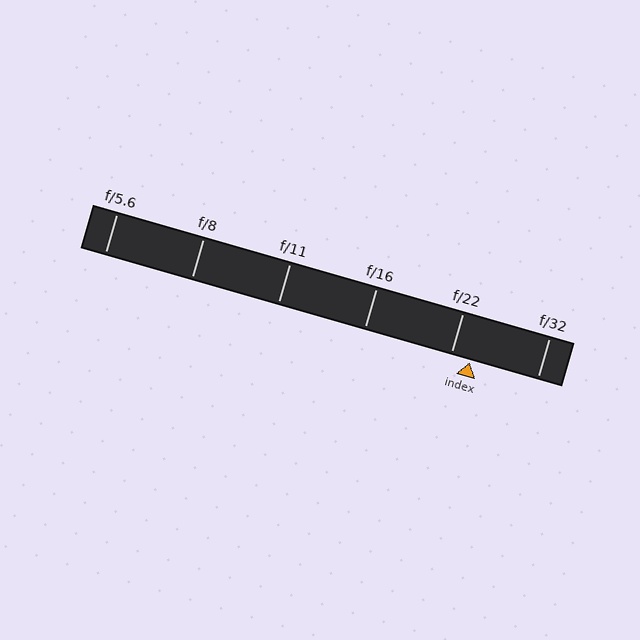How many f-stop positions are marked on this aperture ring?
There are 6 f-stop positions marked.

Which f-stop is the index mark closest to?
The index mark is closest to f/22.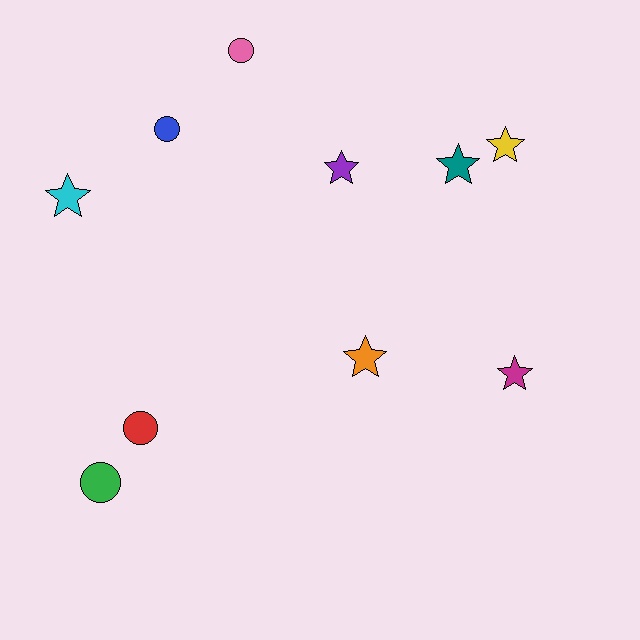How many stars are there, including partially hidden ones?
There are 6 stars.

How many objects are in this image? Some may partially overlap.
There are 10 objects.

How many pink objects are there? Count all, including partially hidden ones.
There is 1 pink object.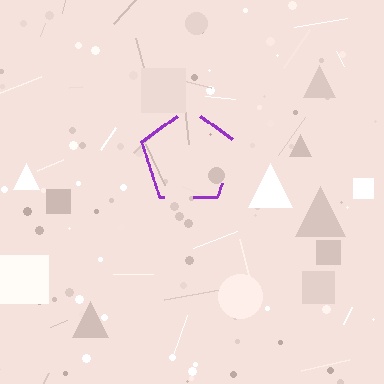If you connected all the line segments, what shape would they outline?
They would outline a pentagon.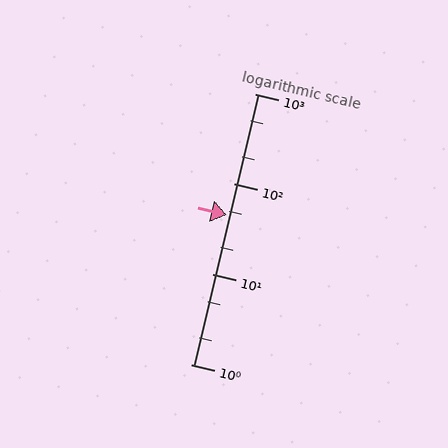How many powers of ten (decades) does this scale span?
The scale spans 3 decades, from 1 to 1000.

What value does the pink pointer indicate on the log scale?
The pointer indicates approximately 45.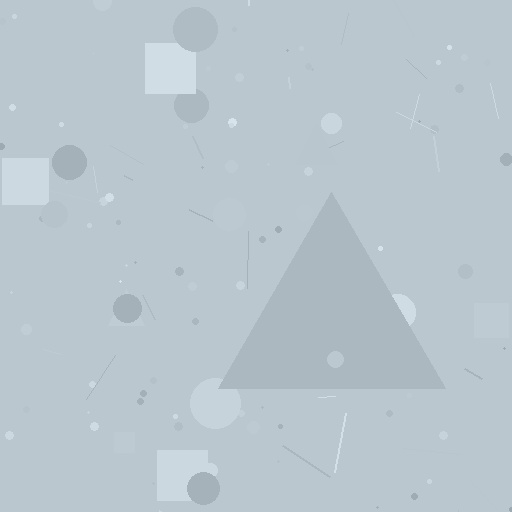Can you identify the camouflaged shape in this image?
The camouflaged shape is a triangle.